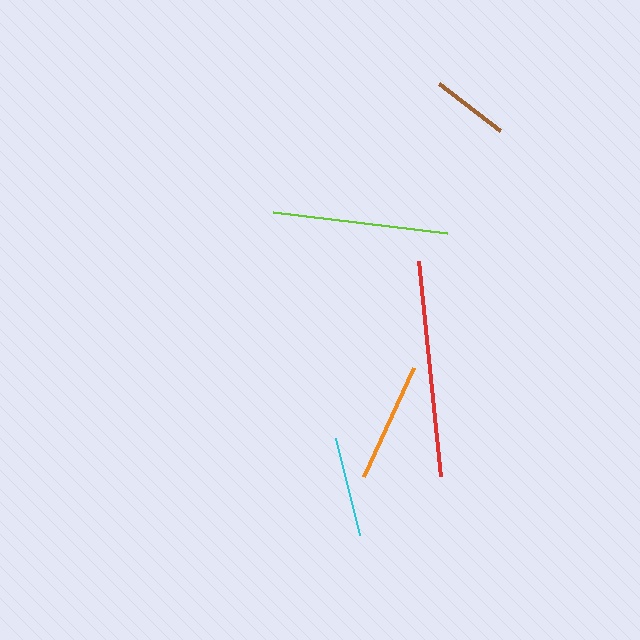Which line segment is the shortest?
The brown line is the shortest at approximately 77 pixels.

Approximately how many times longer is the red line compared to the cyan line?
The red line is approximately 2.2 times the length of the cyan line.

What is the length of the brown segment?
The brown segment is approximately 77 pixels long.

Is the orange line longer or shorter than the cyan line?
The orange line is longer than the cyan line.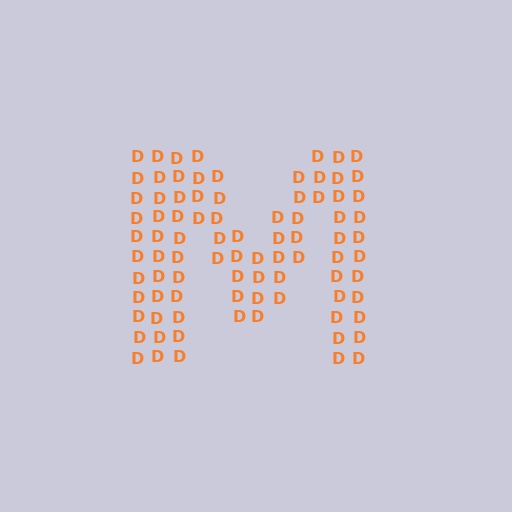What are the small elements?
The small elements are letter D's.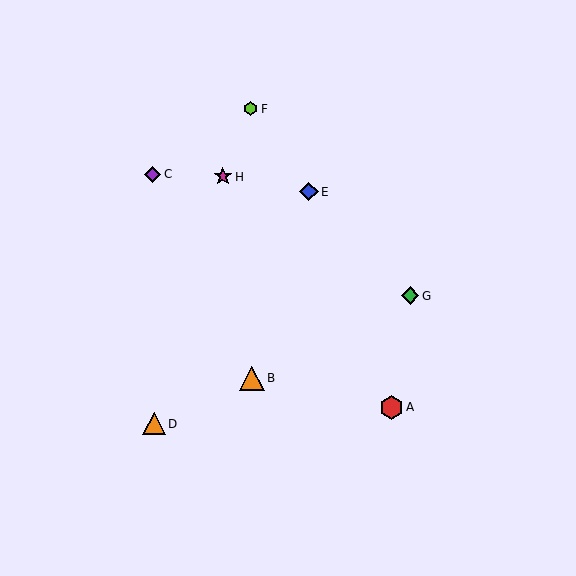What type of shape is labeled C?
Shape C is a purple diamond.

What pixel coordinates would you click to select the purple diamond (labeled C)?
Click at (153, 174) to select the purple diamond C.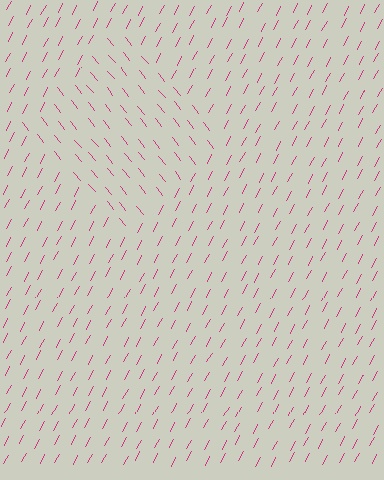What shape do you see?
I see a diamond.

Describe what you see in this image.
The image is filled with small magenta line segments. A diamond region in the image has lines oriented differently from the surrounding lines, creating a visible texture boundary.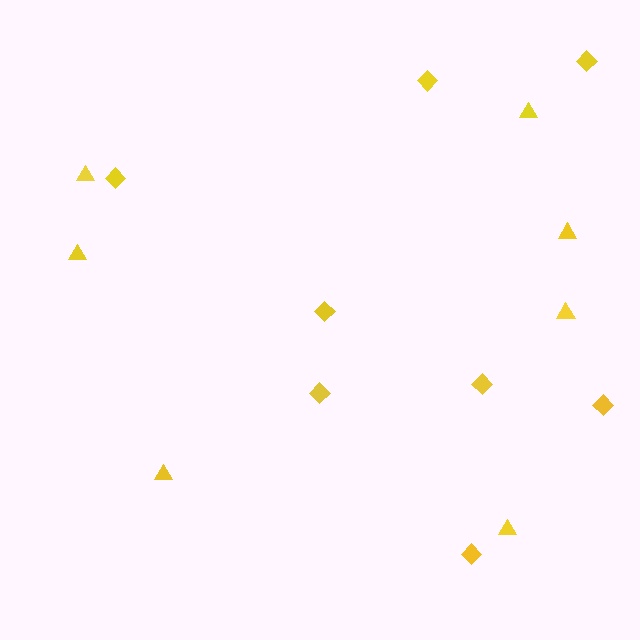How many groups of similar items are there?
There are 2 groups: one group of diamonds (8) and one group of triangles (7).